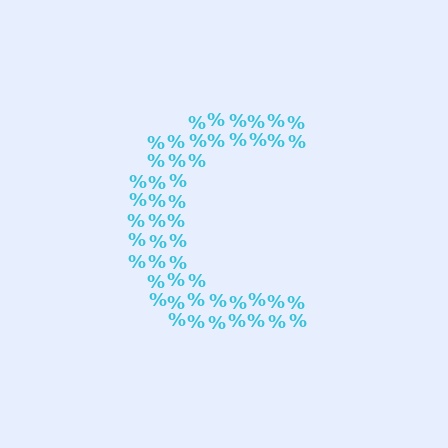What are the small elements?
The small elements are percent signs.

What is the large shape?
The large shape is the letter C.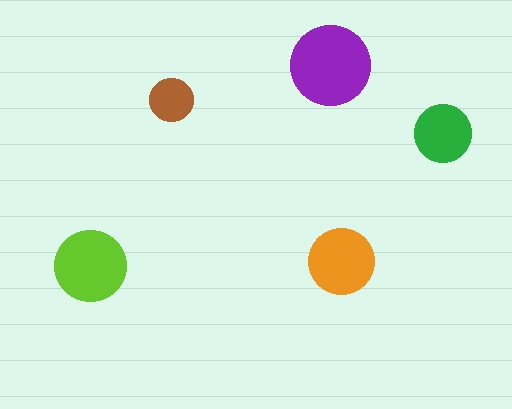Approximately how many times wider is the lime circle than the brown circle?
About 1.5 times wider.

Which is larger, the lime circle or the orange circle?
The lime one.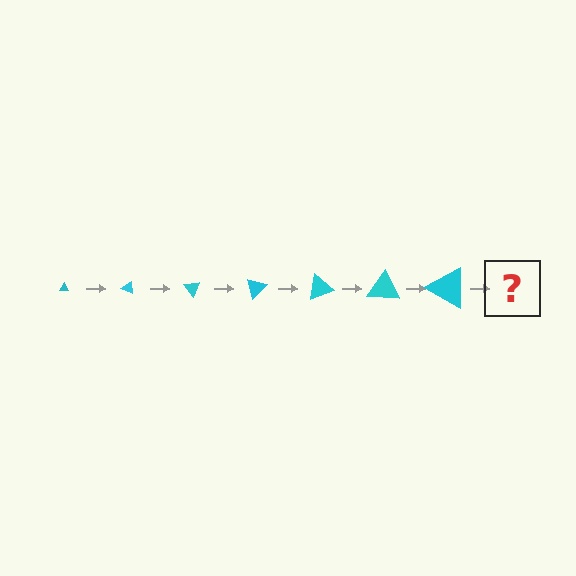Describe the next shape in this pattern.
It should be a triangle, larger than the previous one and rotated 175 degrees from the start.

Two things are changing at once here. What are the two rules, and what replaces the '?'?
The two rules are that the triangle grows larger each step and it rotates 25 degrees each step. The '?' should be a triangle, larger than the previous one and rotated 175 degrees from the start.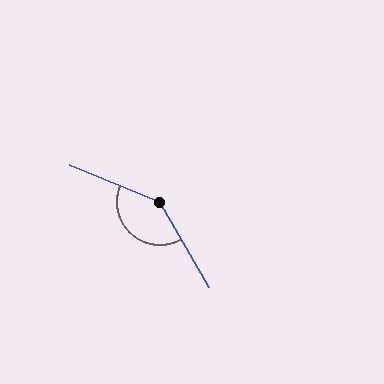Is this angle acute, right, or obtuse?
It is obtuse.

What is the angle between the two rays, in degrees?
Approximately 142 degrees.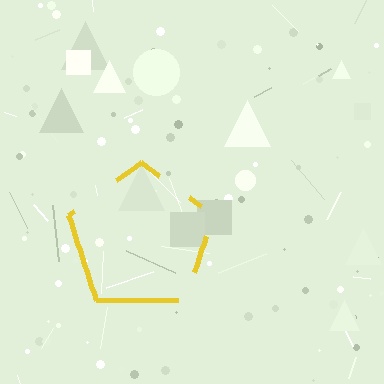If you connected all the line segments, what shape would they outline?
They would outline a pentagon.